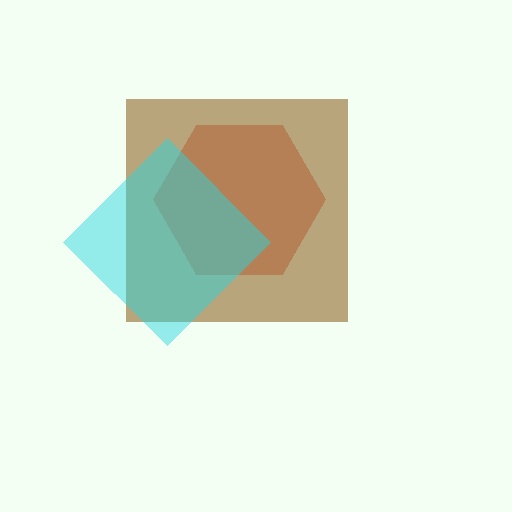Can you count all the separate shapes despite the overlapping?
Yes, there are 3 separate shapes.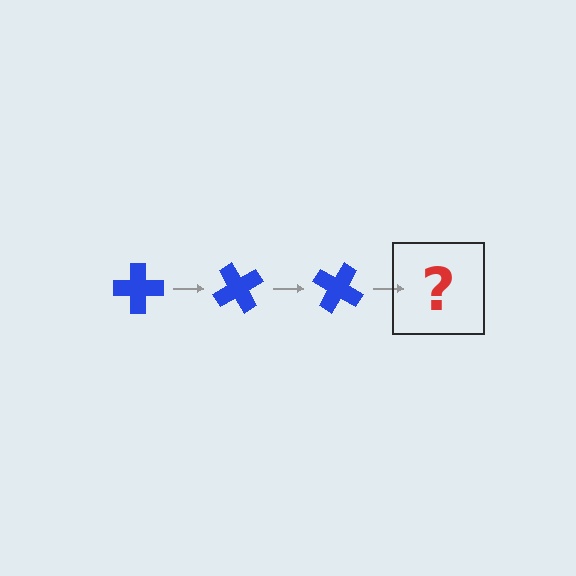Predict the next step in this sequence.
The next step is a blue cross rotated 180 degrees.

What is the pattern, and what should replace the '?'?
The pattern is that the cross rotates 60 degrees each step. The '?' should be a blue cross rotated 180 degrees.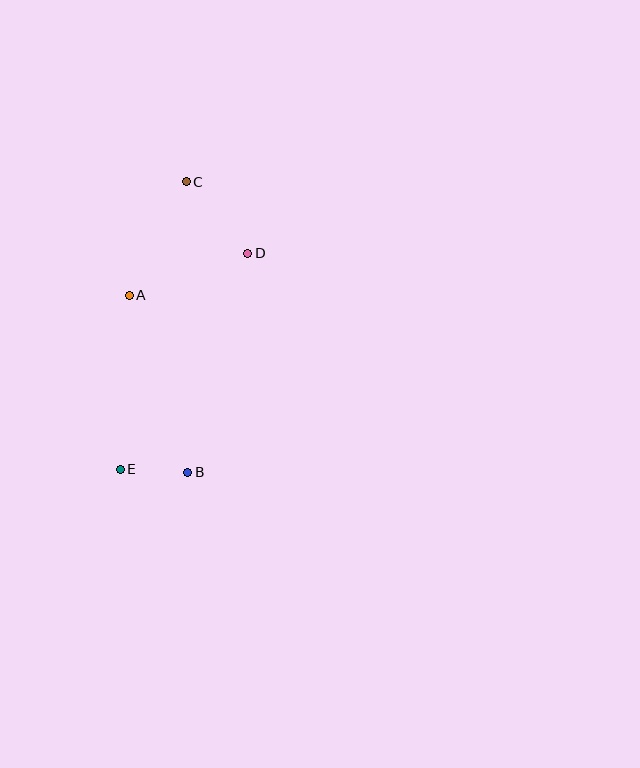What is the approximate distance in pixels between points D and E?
The distance between D and E is approximately 251 pixels.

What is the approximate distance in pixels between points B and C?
The distance between B and C is approximately 290 pixels.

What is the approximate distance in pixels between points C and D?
The distance between C and D is approximately 94 pixels.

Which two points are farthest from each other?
Points C and E are farthest from each other.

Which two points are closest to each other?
Points B and E are closest to each other.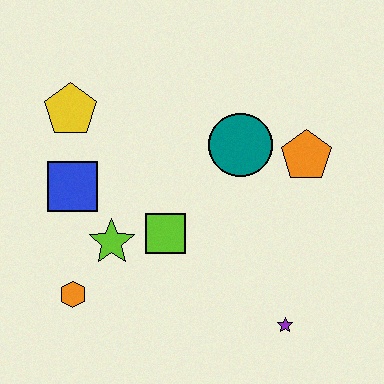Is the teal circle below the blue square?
No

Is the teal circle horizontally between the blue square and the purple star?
Yes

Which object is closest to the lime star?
The lime square is closest to the lime star.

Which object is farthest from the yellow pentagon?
The purple star is farthest from the yellow pentagon.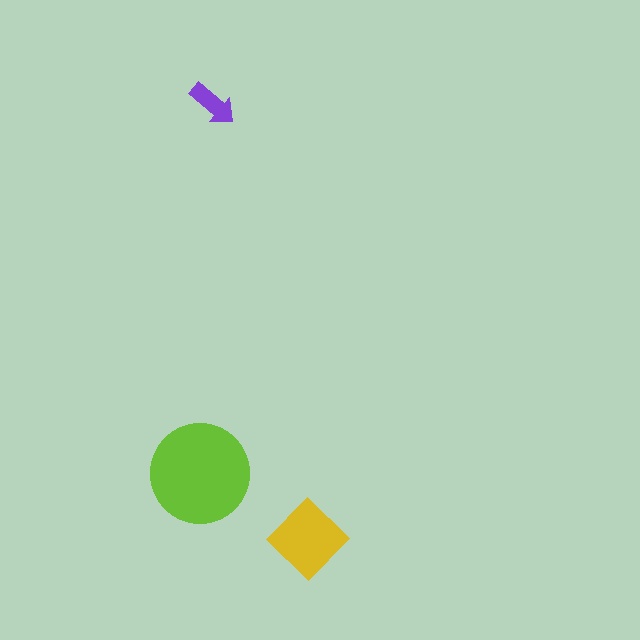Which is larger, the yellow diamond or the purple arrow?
The yellow diamond.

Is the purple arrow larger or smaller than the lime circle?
Smaller.